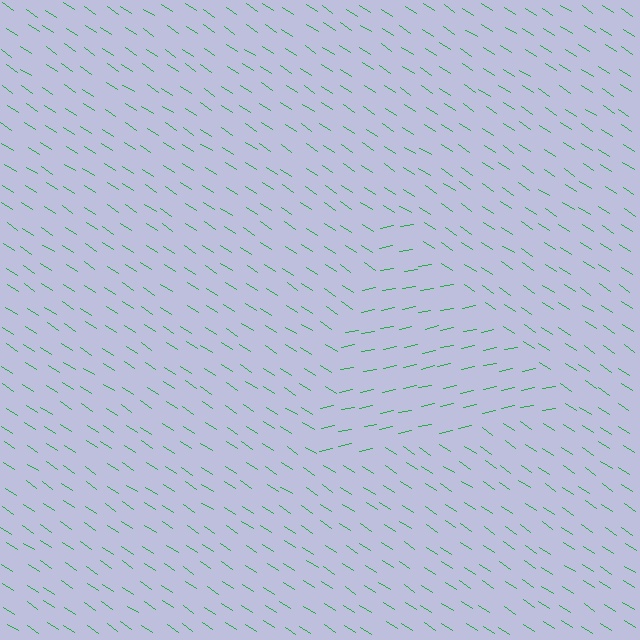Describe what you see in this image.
The image is filled with small green line segments. A triangle region in the image has lines oriented differently from the surrounding lines, creating a visible texture boundary.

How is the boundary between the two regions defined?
The boundary is defined purely by a change in line orientation (approximately 45 degrees difference). All lines are the same color and thickness.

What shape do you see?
I see a triangle.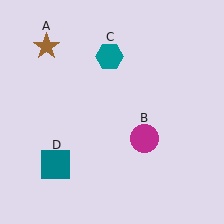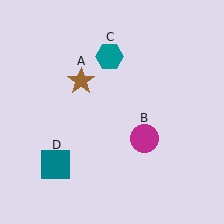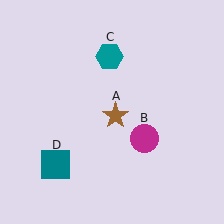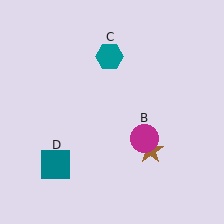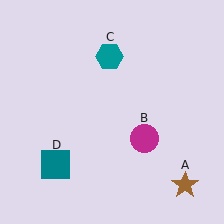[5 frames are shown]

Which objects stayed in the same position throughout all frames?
Magenta circle (object B) and teal hexagon (object C) and teal square (object D) remained stationary.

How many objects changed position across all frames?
1 object changed position: brown star (object A).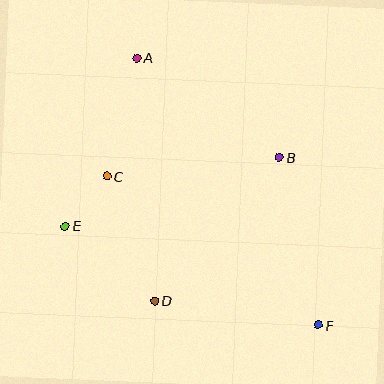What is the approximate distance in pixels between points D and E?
The distance between D and E is approximately 117 pixels.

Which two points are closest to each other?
Points C and E are closest to each other.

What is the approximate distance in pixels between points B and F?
The distance between B and F is approximately 172 pixels.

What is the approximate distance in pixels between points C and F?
The distance between C and F is approximately 259 pixels.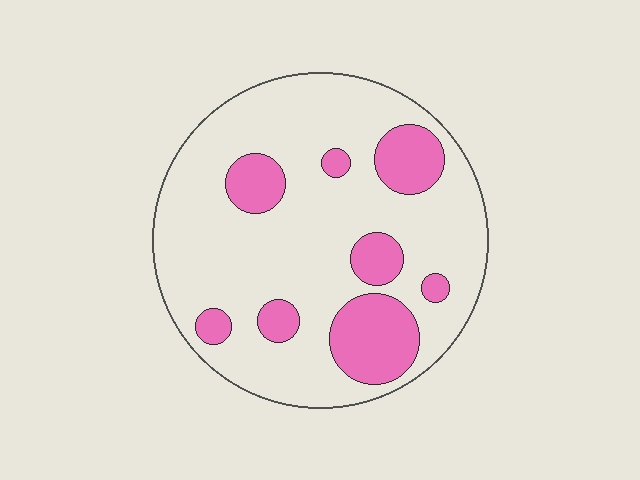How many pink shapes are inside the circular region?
8.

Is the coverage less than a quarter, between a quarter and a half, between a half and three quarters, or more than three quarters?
Less than a quarter.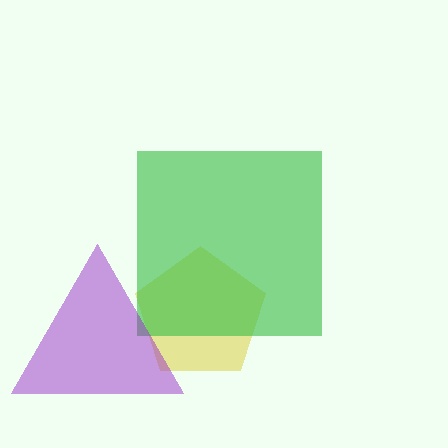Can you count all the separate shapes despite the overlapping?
Yes, there are 3 separate shapes.